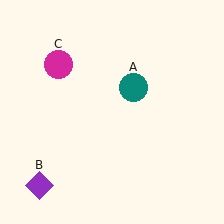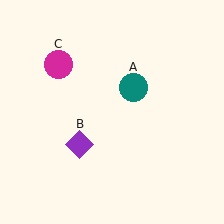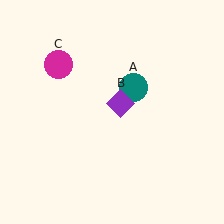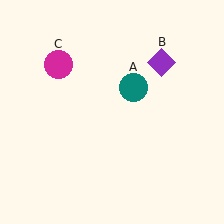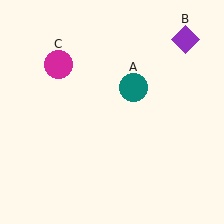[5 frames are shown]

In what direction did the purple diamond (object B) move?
The purple diamond (object B) moved up and to the right.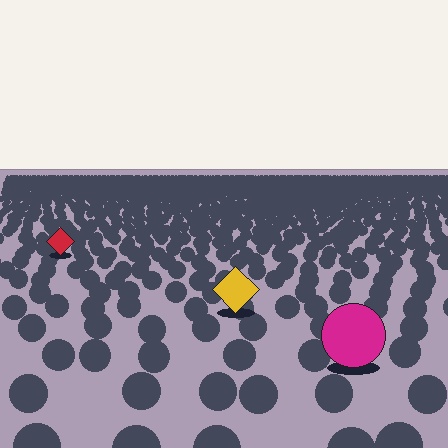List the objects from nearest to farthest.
From nearest to farthest: the magenta circle, the yellow diamond, the red diamond.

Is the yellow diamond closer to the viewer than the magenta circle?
No. The magenta circle is closer — you can tell from the texture gradient: the ground texture is coarser near it.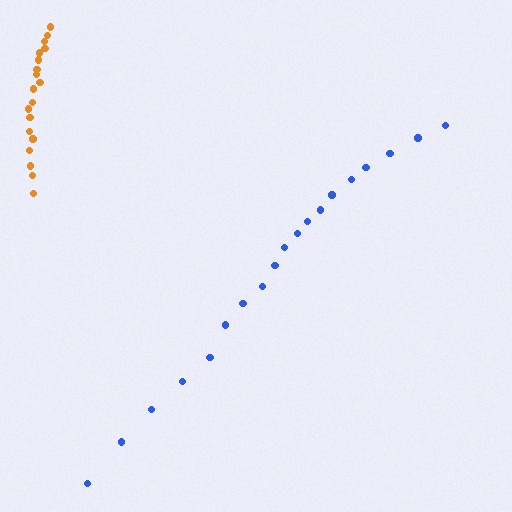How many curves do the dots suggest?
There are 2 distinct paths.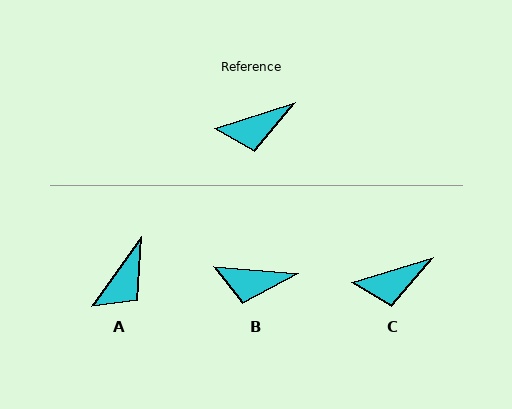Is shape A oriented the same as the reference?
No, it is off by about 37 degrees.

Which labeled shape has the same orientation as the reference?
C.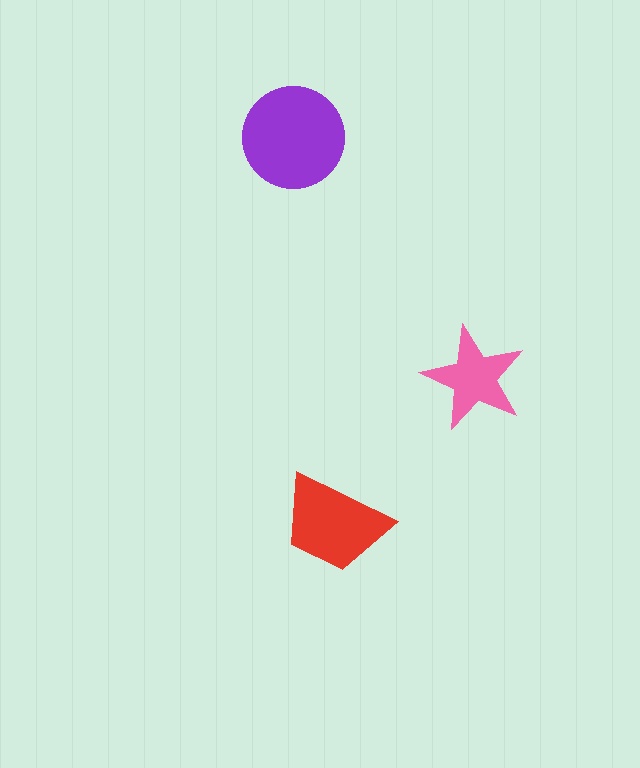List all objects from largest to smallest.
The purple circle, the red trapezoid, the pink star.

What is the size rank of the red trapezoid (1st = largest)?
2nd.